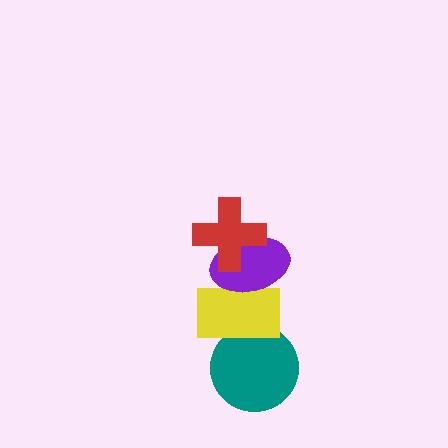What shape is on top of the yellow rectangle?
The purple ellipse is on top of the yellow rectangle.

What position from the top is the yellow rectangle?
The yellow rectangle is 3rd from the top.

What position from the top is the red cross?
The red cross is 1st from the top.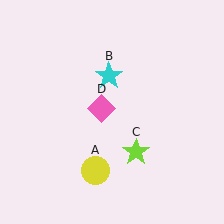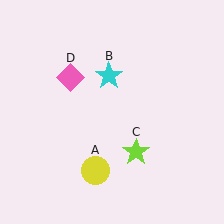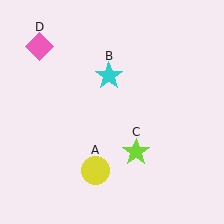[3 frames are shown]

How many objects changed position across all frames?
1 object changed position: pink diamond (object D).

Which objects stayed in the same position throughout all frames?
Yellow circle (object A) and cyan star (object B) and lime star (object C) remained stationary.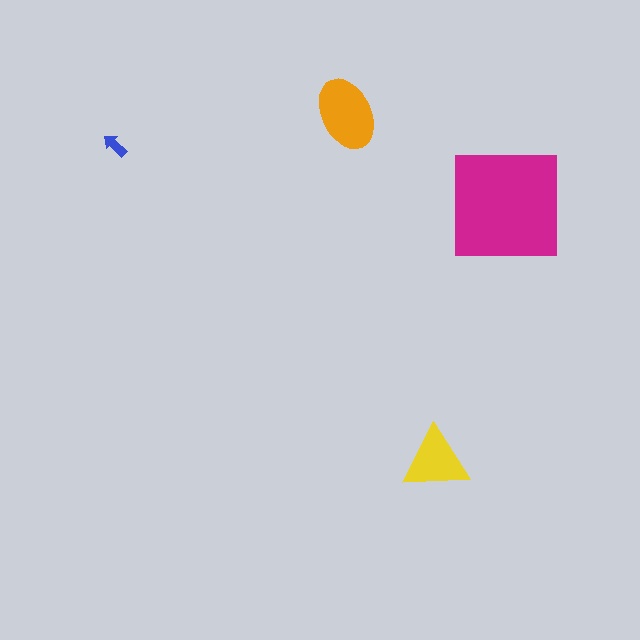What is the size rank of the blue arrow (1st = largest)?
4th.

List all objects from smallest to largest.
The blue arrow, the yellow triangle, the orange ellipse, the magenta square.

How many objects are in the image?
There are 4 objects in the image.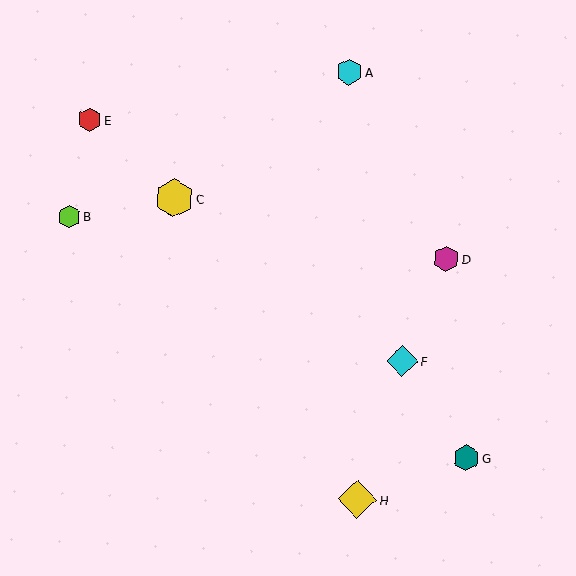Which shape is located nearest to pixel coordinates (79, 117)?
The red hexagon (labeled E) at (89, 120) is nearest to that location.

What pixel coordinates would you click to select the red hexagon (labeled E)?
Click at (89, 120) to select the red hexagon E.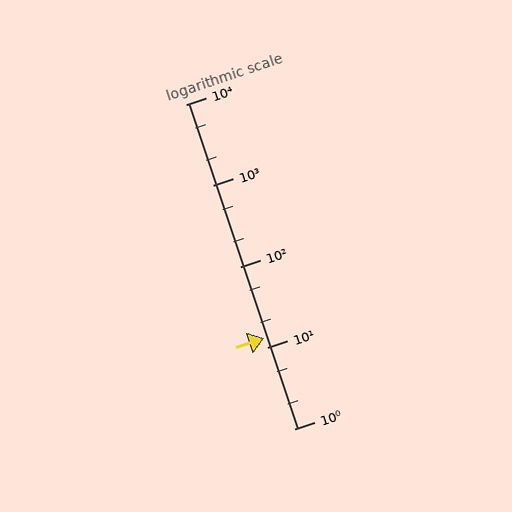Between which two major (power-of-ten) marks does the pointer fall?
The pointer is between 10 and 100.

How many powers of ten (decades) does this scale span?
The scale spans 4 decades, from 1 to 10000.